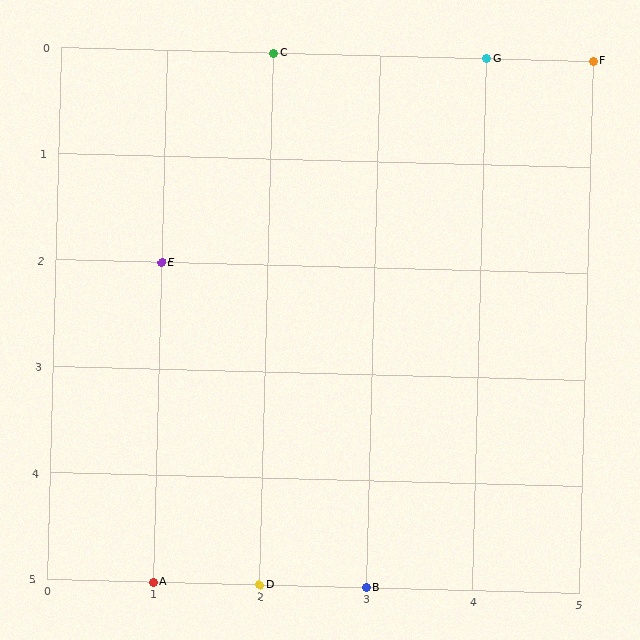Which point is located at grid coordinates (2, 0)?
Point C is at (2, 0).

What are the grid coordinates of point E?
Point E is at grid coordinates (1, 2).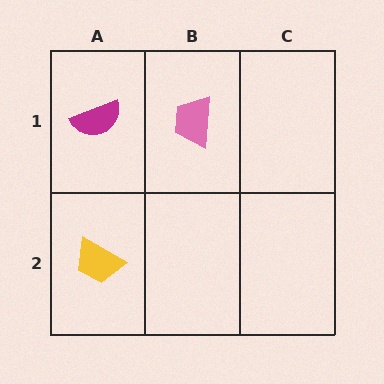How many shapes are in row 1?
2 shapes.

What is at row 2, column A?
A yellow trapezoid.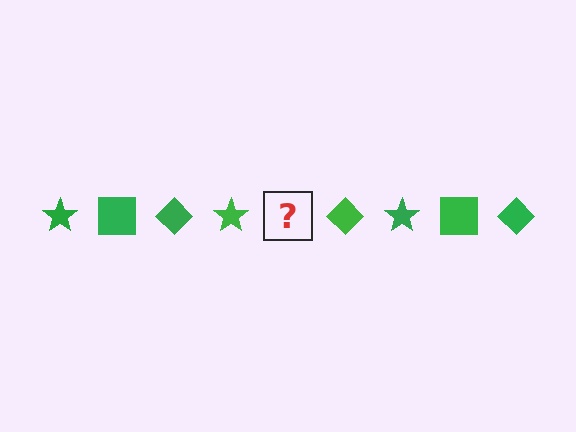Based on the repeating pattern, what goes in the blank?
The blank should be a green square.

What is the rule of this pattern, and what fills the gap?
The rule is that the pattern cycles through star, square, diamond shapes in green. The gap should be filled with a green square.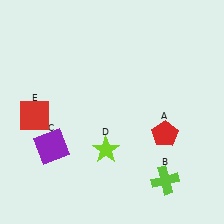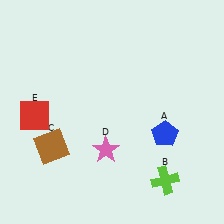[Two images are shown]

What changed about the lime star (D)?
In Image 1, D is lime. In Image 2, it changed to pink.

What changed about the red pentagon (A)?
In Image 1, A is red. In Image 2, it changed to blue.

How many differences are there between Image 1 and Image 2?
There are 3 differences between the two images.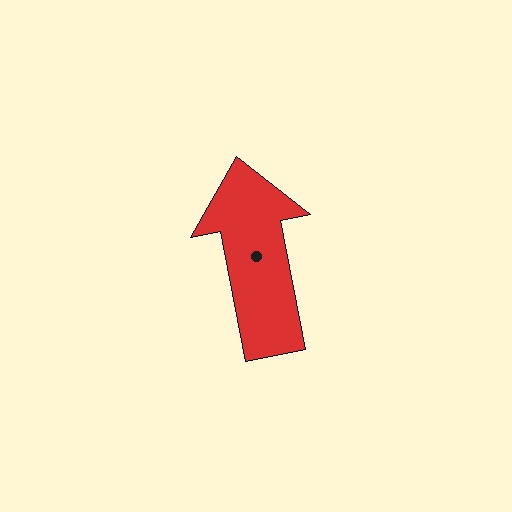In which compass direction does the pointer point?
North.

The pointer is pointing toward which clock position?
Roughly 12 o'clock.